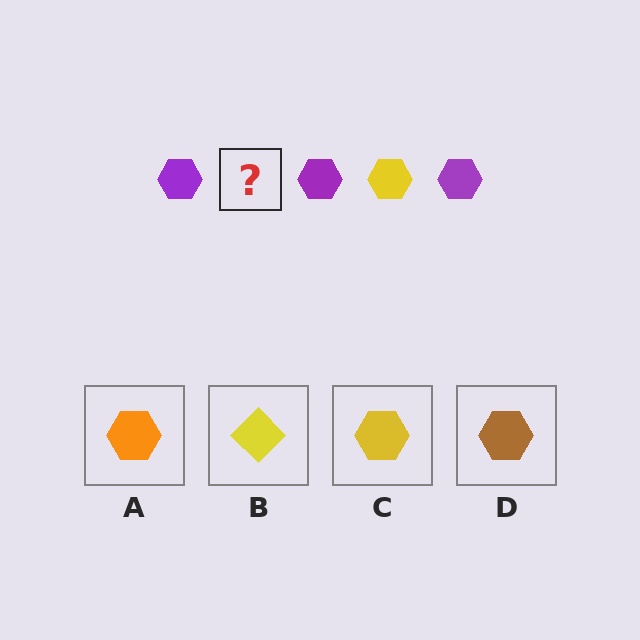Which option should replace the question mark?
Option C.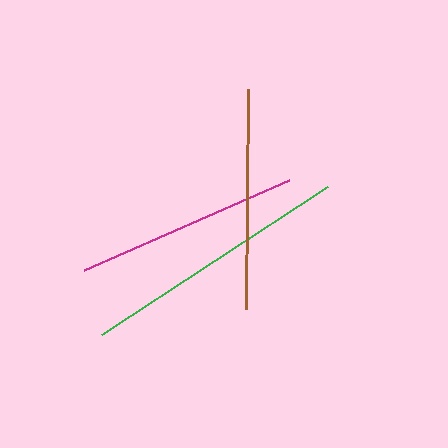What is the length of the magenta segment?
The magenta segment is approximately 223 pixels long.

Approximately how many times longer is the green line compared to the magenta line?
The green line is approximately 1.2 times the length of the magenta line.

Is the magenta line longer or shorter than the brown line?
The magenta line is longer than the brown line.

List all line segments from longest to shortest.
From longest to shortest: green, magenta, brown.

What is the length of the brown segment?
The brown segment is approximately 219 pixels long.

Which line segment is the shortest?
The brown line is the shortest at approximately 219 pixels.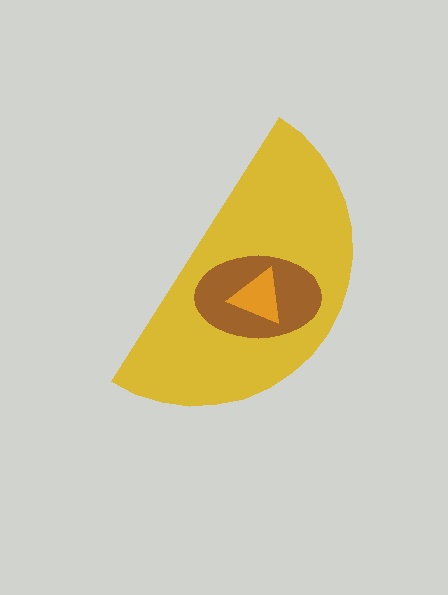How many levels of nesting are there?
3.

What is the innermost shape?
The orange triangle.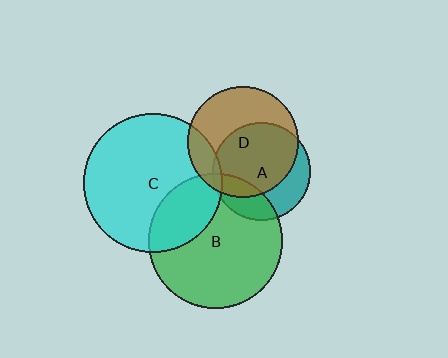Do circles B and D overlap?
Yes.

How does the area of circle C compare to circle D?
Approximately 1.6 times.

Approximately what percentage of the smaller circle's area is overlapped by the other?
Approximately 10%.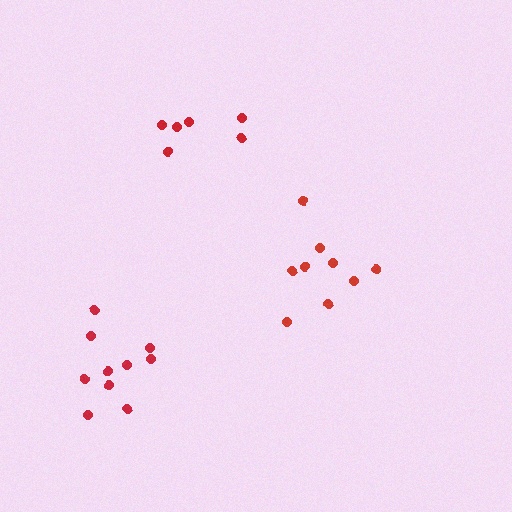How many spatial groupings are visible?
There are 3 spatial groupings.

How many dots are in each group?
Group 1: 6 dots, Group 2: 10 dots, Group 3: 9 dots (25 total).